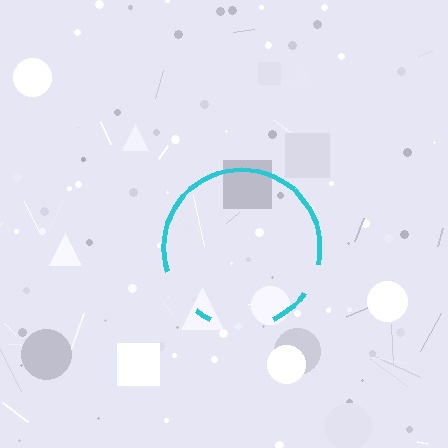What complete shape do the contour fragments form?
The contour fragments form a circle.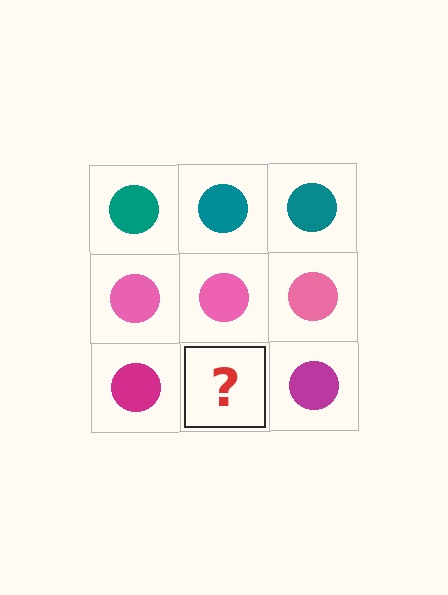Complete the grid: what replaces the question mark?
The question mark should be replaced with a magenta circle.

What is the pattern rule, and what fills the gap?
The rule is that each row has a consistent color. The gap should be filled with a magenta circle.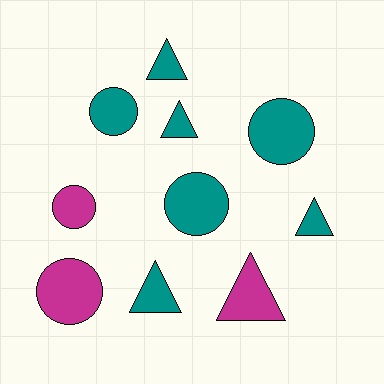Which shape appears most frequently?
Triangle, with 5 objects.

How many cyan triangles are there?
There are no cyan triangles.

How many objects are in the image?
There are 10 objects.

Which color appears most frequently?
Teal, with 7 objects.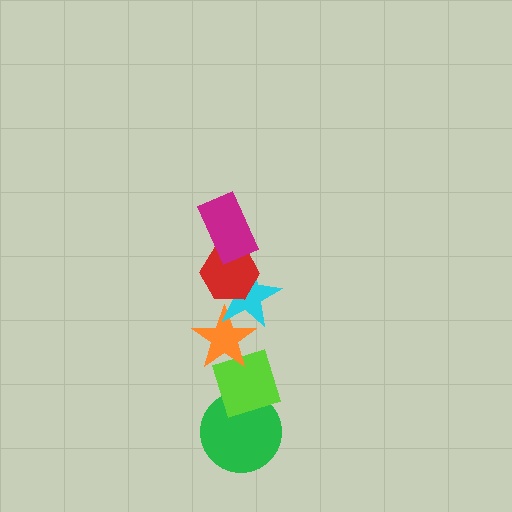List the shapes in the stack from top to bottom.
From top to bottom: the magenta rectangle, the red hexagon, the cyan star, the orange star, the lime diamond, the green circle.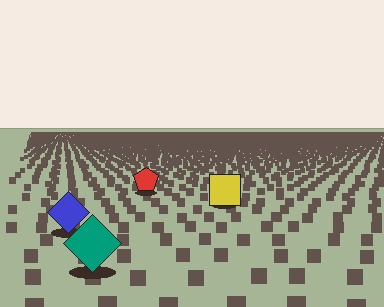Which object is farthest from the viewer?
The red pentagon is farthest from the viewer. It appears smaller and the ground texture around it is denser.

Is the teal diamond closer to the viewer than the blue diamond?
Yes. The teal diamond is closer — you can tell from the texture gradient: the ground texture is coarser near it.